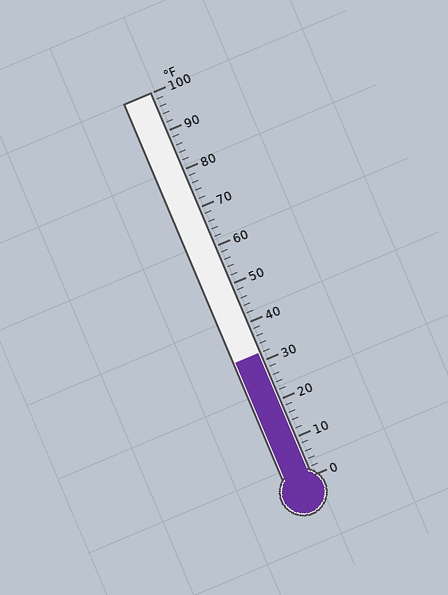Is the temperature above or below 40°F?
The temperature is below 40°F.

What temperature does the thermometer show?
The thermometer shows approximately 32°F.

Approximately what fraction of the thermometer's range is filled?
The thermometer is filled to approximately 30% of its range.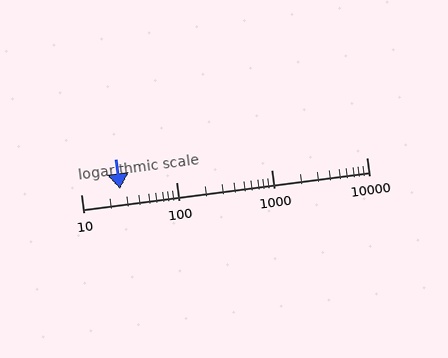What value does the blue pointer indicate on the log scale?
The pointer indicates approximately 26.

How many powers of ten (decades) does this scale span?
The scale spans 3 decades, from 10 to 10000.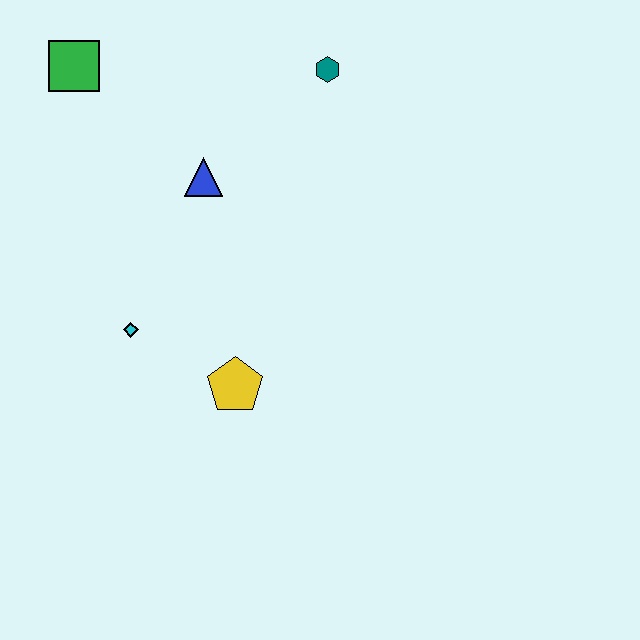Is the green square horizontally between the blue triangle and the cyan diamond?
No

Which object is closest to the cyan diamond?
The yellow pentagon is closest to the cyan diamond.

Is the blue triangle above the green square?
No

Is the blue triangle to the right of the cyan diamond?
Yes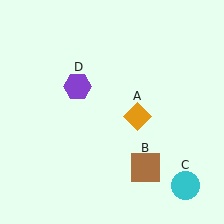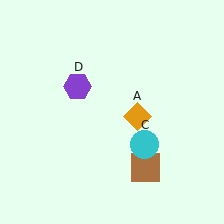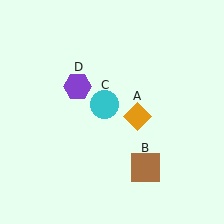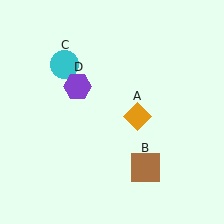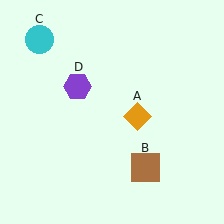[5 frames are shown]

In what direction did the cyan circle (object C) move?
The cyan circle (object C) moved up and to the left.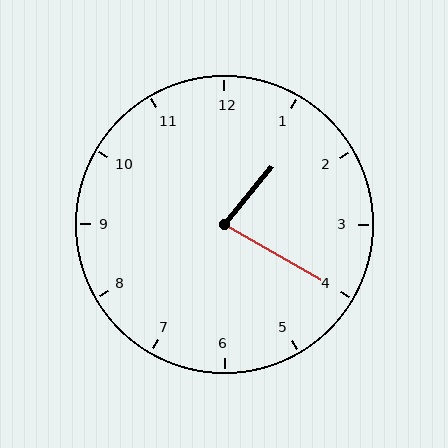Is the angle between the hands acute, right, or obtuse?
It is acute.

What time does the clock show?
1:20.